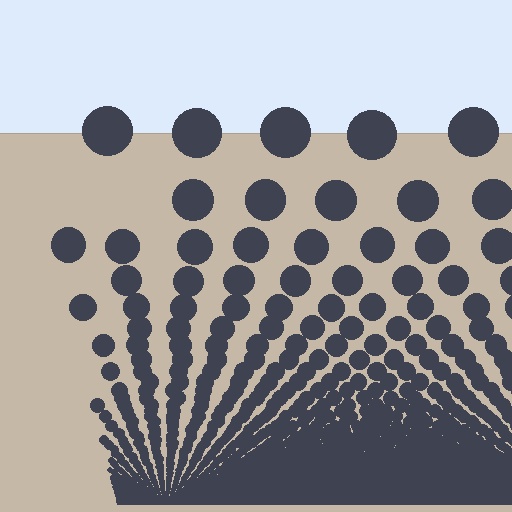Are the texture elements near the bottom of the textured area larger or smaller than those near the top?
Smaller. The gradient is inverted — elements near the bottom are smaller and denser.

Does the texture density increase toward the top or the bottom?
Density increases toward the bottom.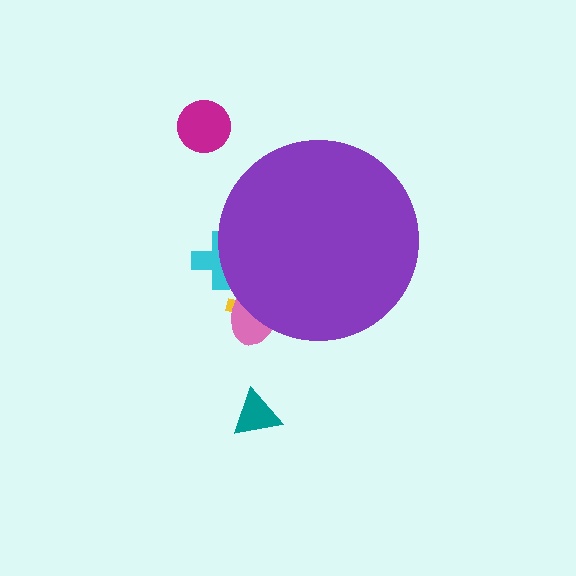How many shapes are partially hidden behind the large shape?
3 shapes are partially hidden.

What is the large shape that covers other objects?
A purple circle.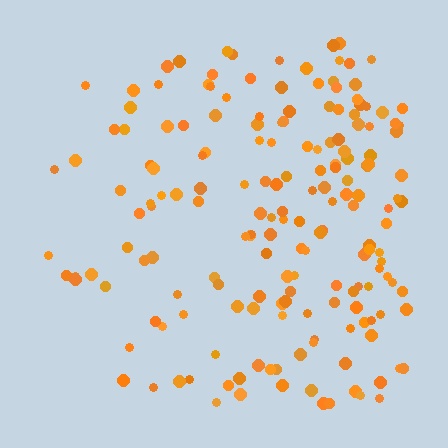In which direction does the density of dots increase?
From left to right, with the right side densest.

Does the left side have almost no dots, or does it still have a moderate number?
Still a moderate number, just noticeably fewer than the right.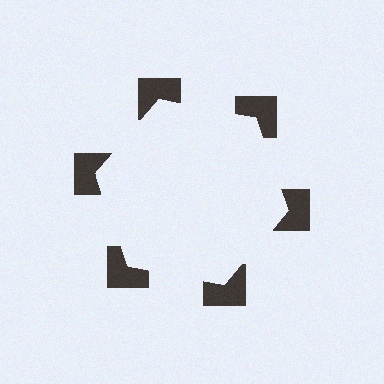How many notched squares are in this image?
There are 6 — one at each vertex of the illusory hexagon.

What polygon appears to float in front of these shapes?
An illusory hexagon — its edges are inferred from the aligned wedge cuts in the notched squares, not physically drawn.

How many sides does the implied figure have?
6 sides.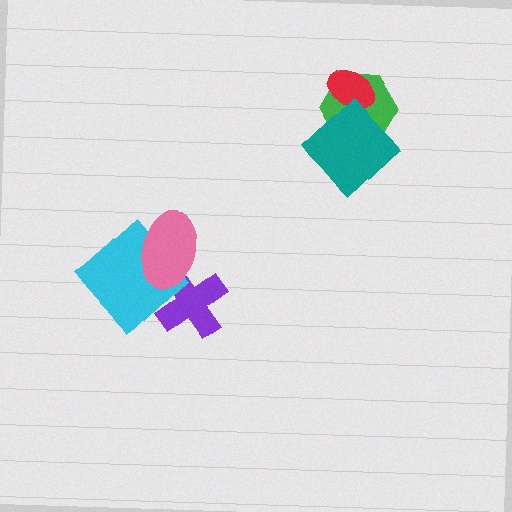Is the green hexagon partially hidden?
Yes, it is partially covered by another shape.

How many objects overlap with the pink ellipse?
2 objects overlap with the pink ellipse.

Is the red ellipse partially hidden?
Yes, it is partially covered by another shape.